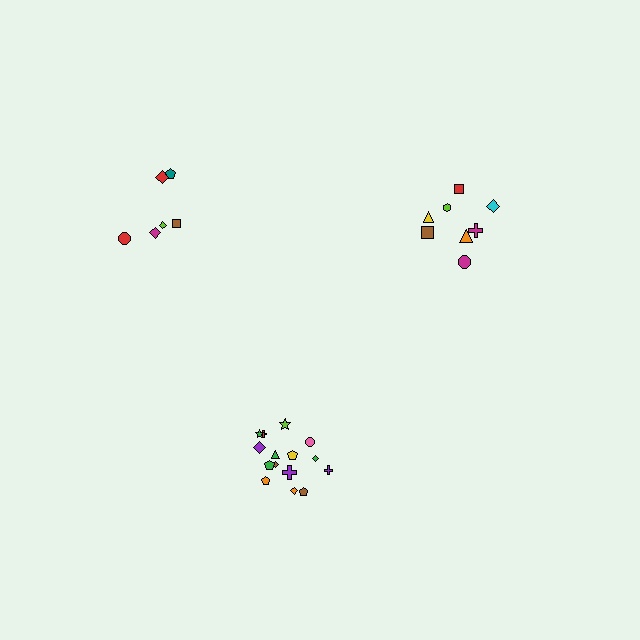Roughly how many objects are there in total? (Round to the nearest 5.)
Roughly 30 objects in total.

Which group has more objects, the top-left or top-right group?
The top-right group.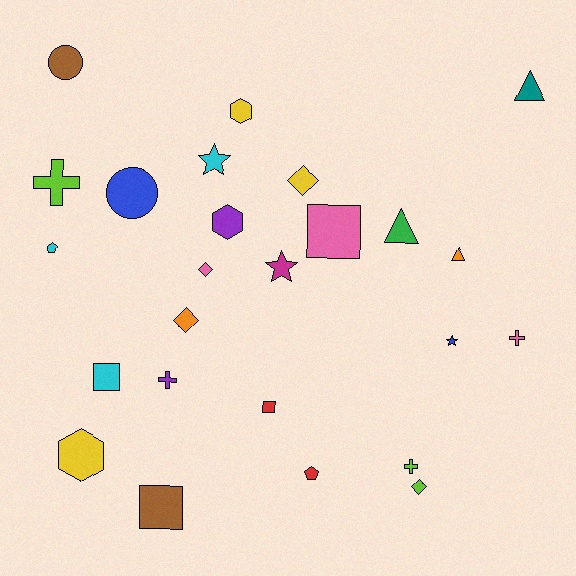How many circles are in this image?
There are 2 circles.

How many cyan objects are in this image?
There are 3 cyan objects.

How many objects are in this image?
There are 25 objects.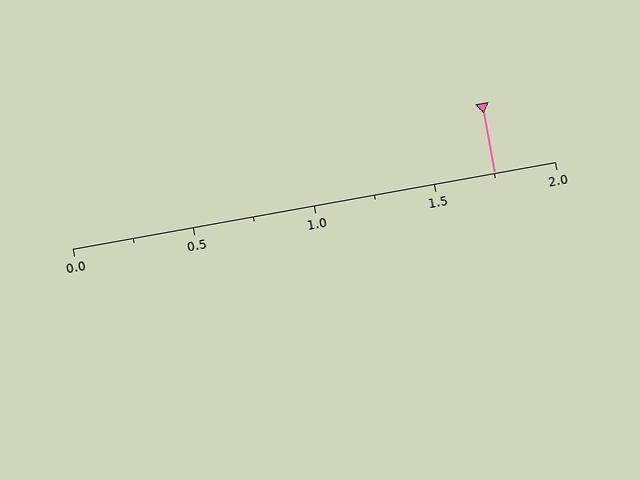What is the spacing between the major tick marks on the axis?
The major ticks are spaced 0.5 apart.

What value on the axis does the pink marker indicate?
The marker indicates approximately 1.75.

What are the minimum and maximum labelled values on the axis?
The axis runs from 0.0 to 2.0.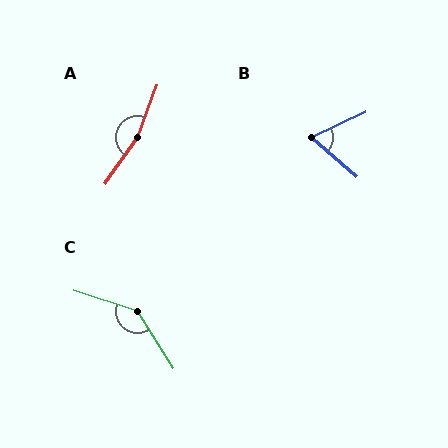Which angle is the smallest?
B, at approximately 66 degrees.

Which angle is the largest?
A, at approximately 165 degrees.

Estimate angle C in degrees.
Approximately 140 degrees.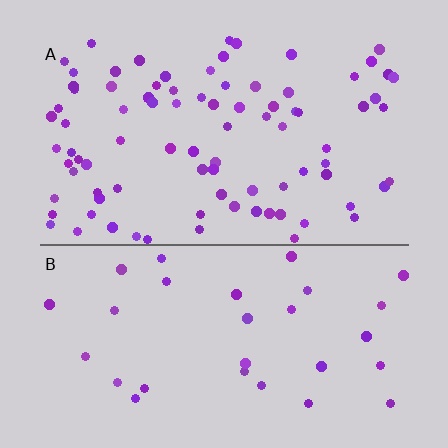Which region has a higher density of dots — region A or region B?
A (the top).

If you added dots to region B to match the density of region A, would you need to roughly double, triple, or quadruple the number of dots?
Approximately triple.